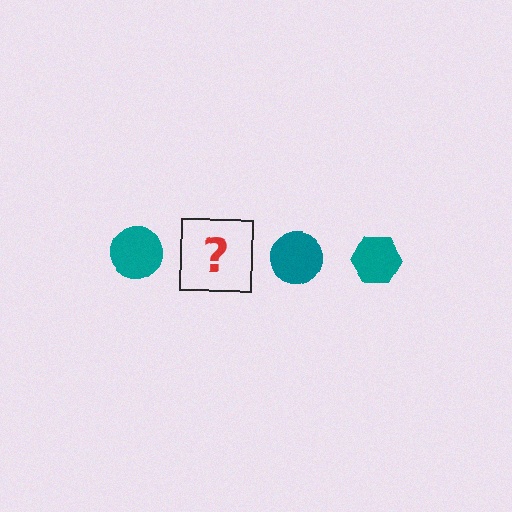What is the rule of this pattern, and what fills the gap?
The rule is that the pattern cycles through circle, hexagon shapes in teal. The gap should be filled with a teal hexagon.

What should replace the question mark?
The question mark should be replaced with a teal hexagon.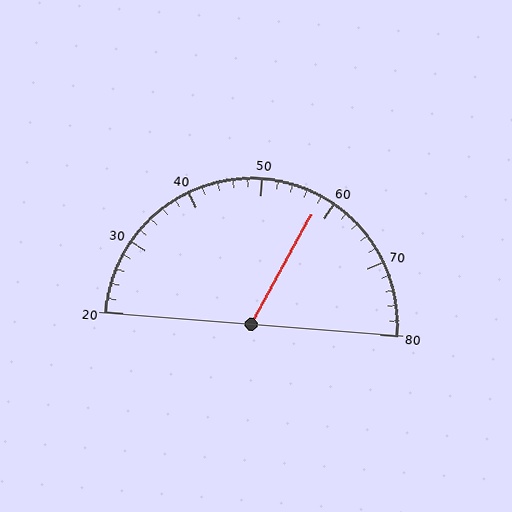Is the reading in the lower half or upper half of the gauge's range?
The reading is in the upper half of the range (20 to 80).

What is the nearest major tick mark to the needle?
The nearest major tick mark is 60.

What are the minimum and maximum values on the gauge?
The gauge ranges from 20 to 80.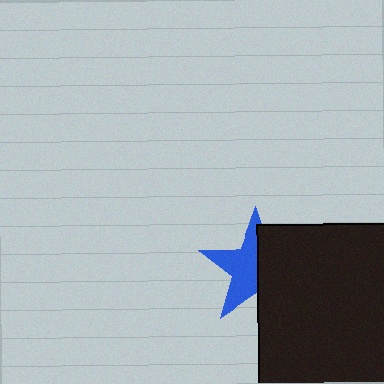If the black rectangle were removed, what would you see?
You would see the complete blue star.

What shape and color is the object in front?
The object in front is a black rectangle.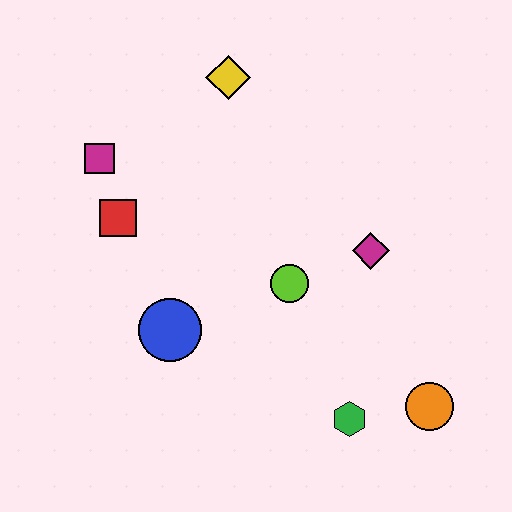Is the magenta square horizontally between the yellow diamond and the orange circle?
No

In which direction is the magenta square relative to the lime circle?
The magenta square is to the left of the lime circle.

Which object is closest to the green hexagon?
The orange circle is closest to the green hexagon.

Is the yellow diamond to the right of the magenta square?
Yes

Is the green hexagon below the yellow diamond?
Yes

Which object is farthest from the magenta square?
The orange circle is farthest from the magenta square.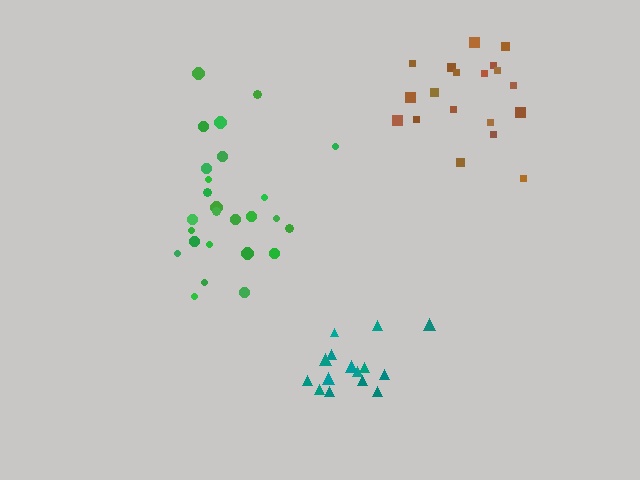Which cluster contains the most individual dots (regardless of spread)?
Green (26).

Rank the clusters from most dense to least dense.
green, teal, brown.